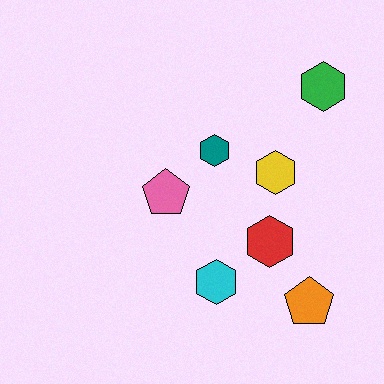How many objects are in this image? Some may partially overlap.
There are 7 objects.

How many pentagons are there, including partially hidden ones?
There are 2 pentagons.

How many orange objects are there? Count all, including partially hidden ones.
There is 1 orange object.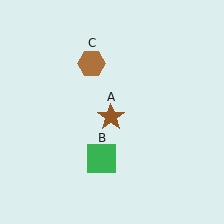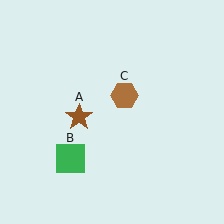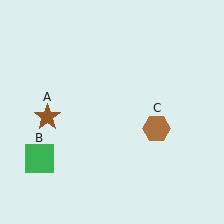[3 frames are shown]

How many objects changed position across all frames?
3 objects changed position: brown star (object A), green square (object B), brown hexagon (object C).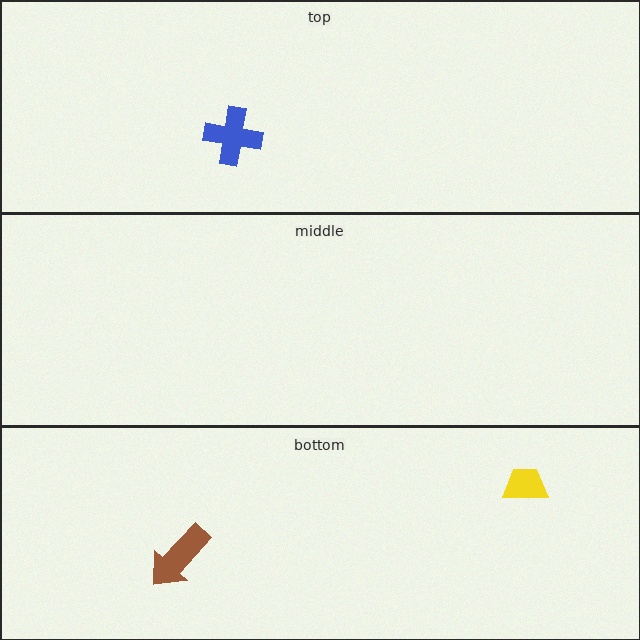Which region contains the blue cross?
The top region.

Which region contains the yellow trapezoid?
The bottom region.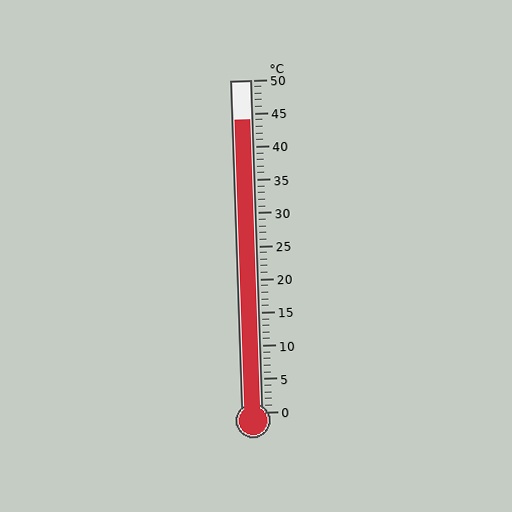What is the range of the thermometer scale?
The thermometer scale ranges from 0°C to 50°C.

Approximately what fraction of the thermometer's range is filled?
The thermometer is filled to approximately 90% of its range.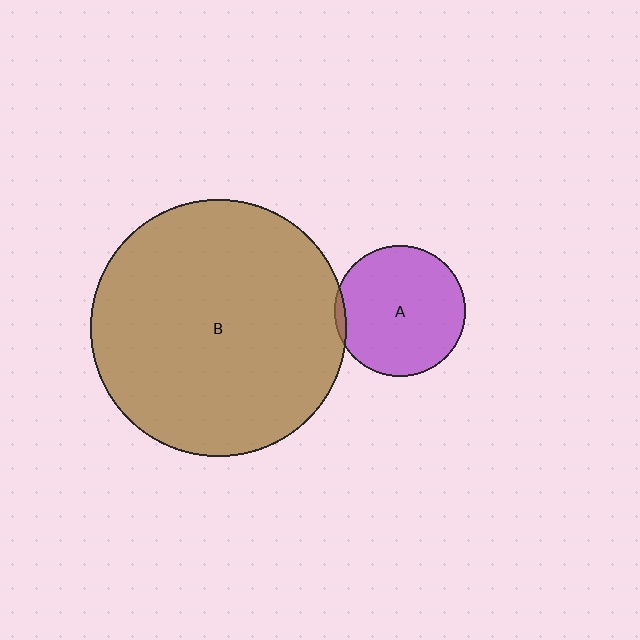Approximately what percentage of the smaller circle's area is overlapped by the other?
Approximately 5%.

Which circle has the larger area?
Circle B (brown).